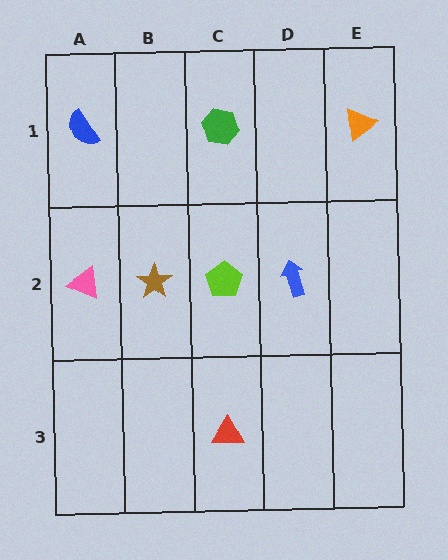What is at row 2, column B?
A brown star.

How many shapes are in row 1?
3 shapes.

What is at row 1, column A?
A blue semicircle.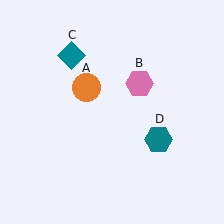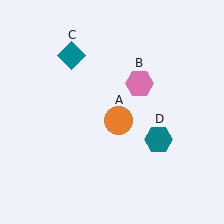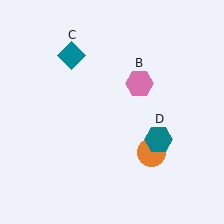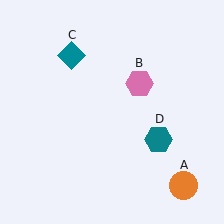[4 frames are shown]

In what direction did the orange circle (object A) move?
The orange circle (object A) moved down and to the right.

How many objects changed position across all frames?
1 object changed position: orange circle (object A).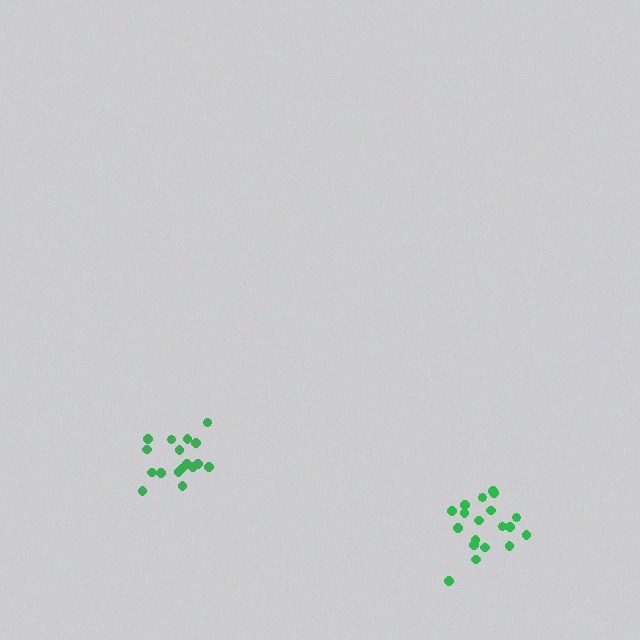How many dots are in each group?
Group 1: 19 dots, Group 2: 17 dots (36 total).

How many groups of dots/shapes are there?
There are 2 groups.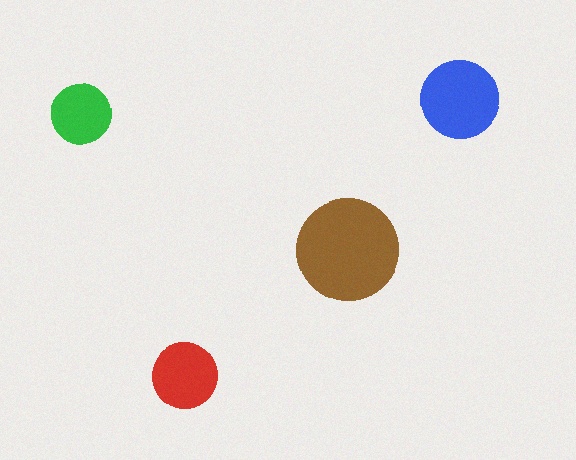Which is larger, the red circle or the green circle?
The red one.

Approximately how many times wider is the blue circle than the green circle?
About 1.5 times wider.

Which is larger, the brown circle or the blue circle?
The brown one.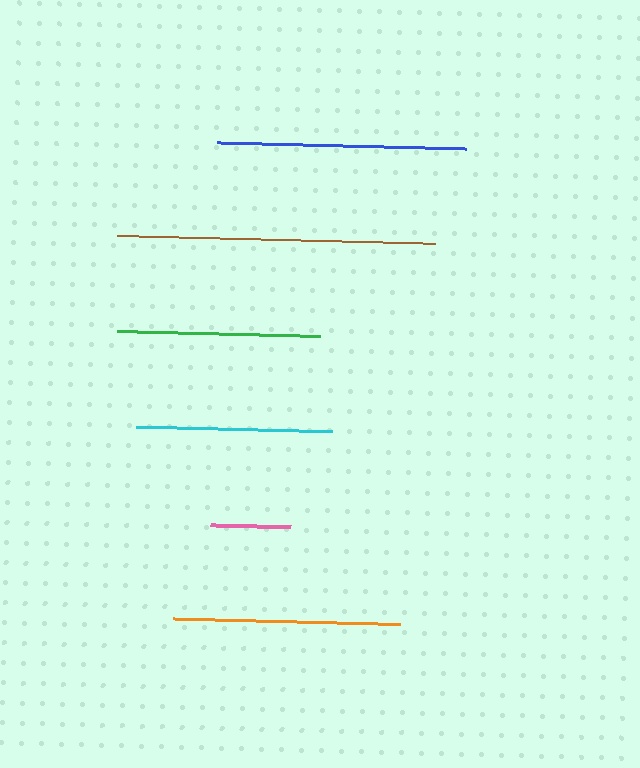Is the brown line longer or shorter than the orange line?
The brown line is longer than the orange line.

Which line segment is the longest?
The brown line is the longest at approximately 319 pixels.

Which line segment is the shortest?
The pink line is the shortest at approximately 80 pixels.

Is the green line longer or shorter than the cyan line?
The green line is longer than the cyan line.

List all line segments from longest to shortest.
From longest to shortest: brown, blue, orange, green, cyan, pink.